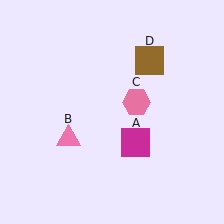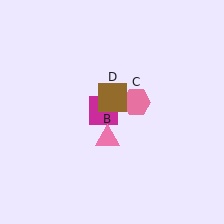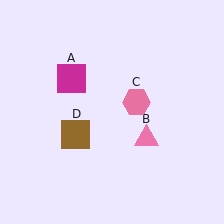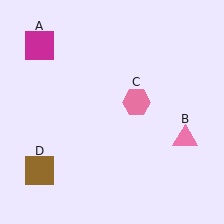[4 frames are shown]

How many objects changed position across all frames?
3 objects changed position: magenta square (object A), pink triangle (object B), brown square (object D).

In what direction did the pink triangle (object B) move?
The pink triangle (object B) moved right.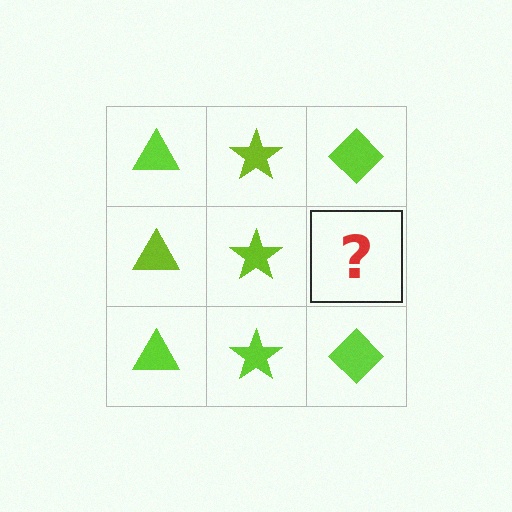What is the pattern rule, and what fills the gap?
The rule is that each column has a consistent shape. The gap should be filled with a lime diamond.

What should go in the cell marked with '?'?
The missing cell should contain a lime diamond.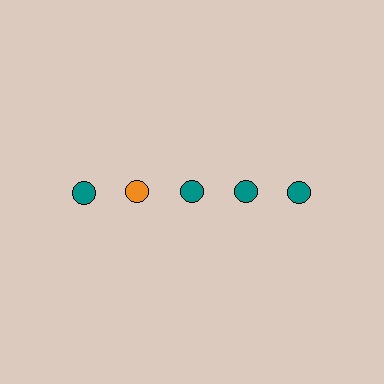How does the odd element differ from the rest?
It has a different color: orange instead of teal.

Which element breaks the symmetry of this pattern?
The orange circle in the top row, second from left column breaks the symmetry. All other shapes are teal circles.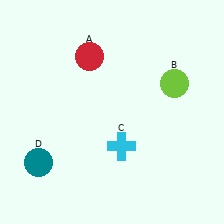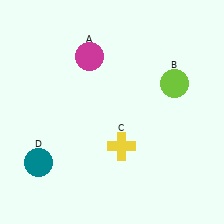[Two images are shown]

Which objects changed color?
A changed from red to magenta. C changed from cyan to yellow.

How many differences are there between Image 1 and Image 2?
There are 2 differences between the two images.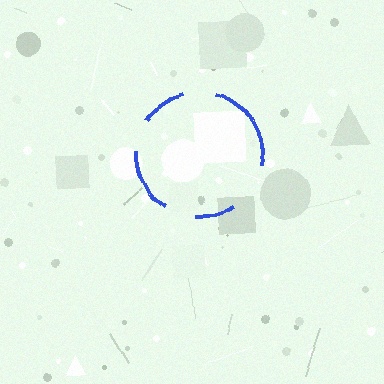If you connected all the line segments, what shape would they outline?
They would outline a circle.